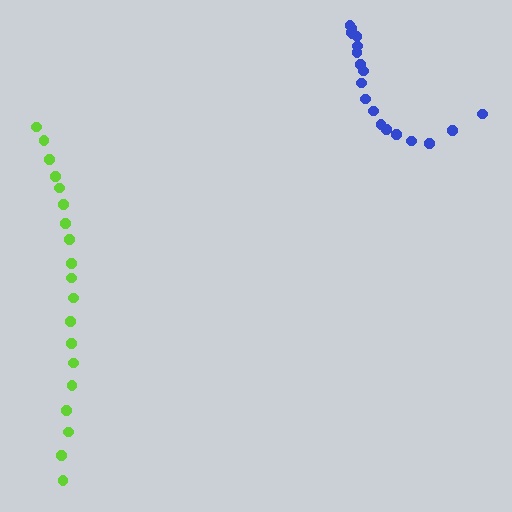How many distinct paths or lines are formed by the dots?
There are 2 distinct paths.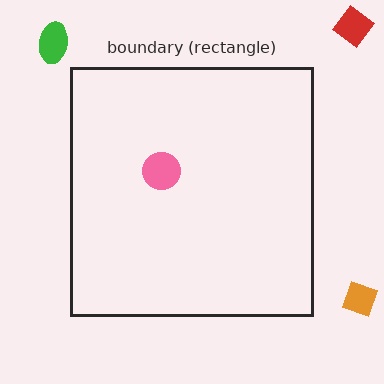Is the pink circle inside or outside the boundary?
Inside.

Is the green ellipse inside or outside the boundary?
Outside.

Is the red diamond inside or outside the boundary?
Outside.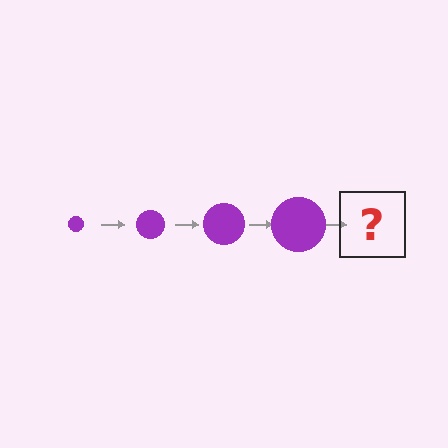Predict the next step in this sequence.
The next step is a purple circle, larger than the previous one.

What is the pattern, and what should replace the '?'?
The pattern is that the circle gets progressively larger each step. The '?' should be a purple circle, larger than the previous one.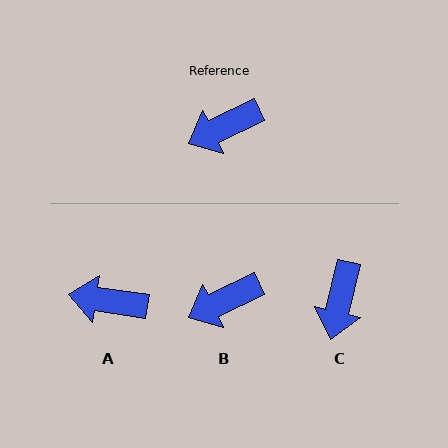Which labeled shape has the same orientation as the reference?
B.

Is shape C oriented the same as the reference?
No, it is off by about 51 degrees.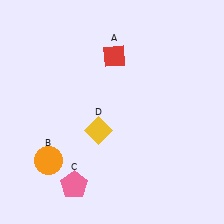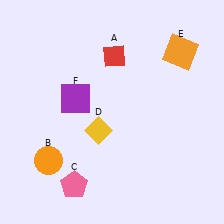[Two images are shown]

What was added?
An orange square (E), a purple square (F) were added in Image 2.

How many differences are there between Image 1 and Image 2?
There are 2 differences between the two images.